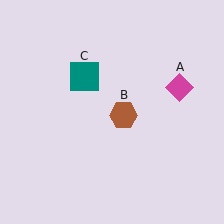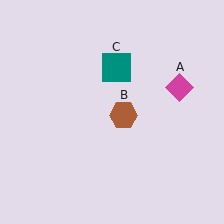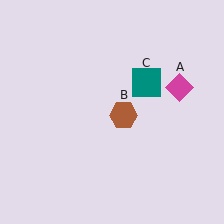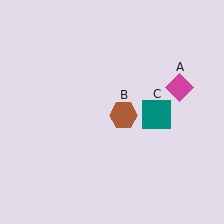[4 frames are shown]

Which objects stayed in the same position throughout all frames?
Magenta diamond (object A) and brown hexagon (object B) remained stationary.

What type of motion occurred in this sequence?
The teal square (object C) rotated clockwise around the center of the scene.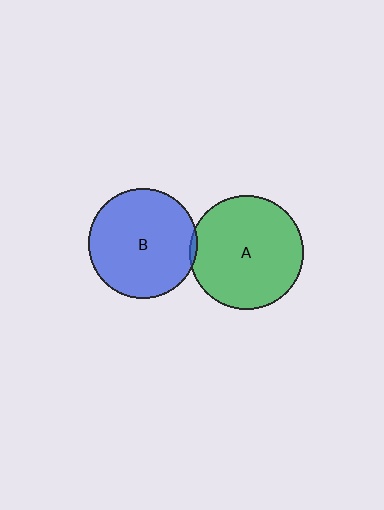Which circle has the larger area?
Circle A (green).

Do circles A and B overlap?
Yes.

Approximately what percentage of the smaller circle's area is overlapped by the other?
Approximately 5%.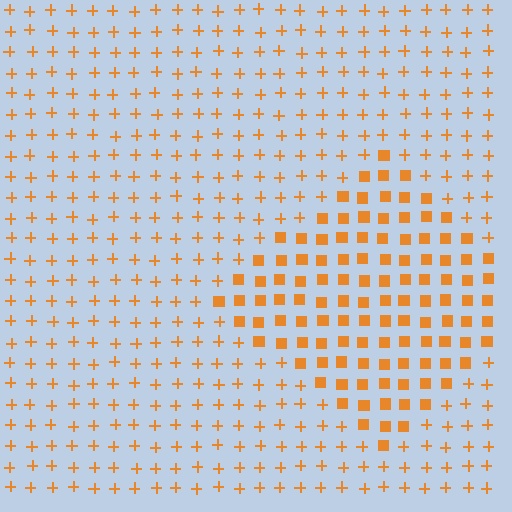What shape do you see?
I see a diamond.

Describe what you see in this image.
The image is filled with small orange elements arranged in a uniform grid. A diamond-shaped region contains squares, while the surrounding area contains plus signs. The boundary is defined purely by the change in element shape.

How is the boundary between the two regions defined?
The boundary is defined by a change in element shape: squares inside vs. plus signs outside. All elements share the same color and spacing.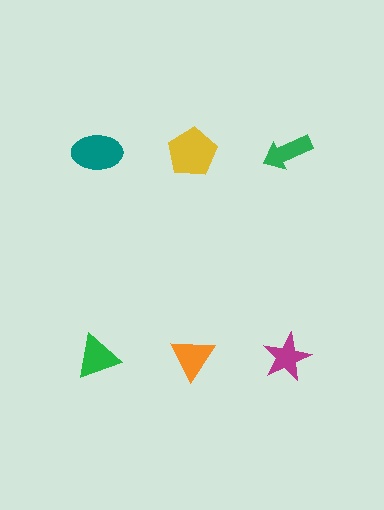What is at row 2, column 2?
An orange triangle.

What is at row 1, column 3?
A green arrow.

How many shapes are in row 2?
3 shapes.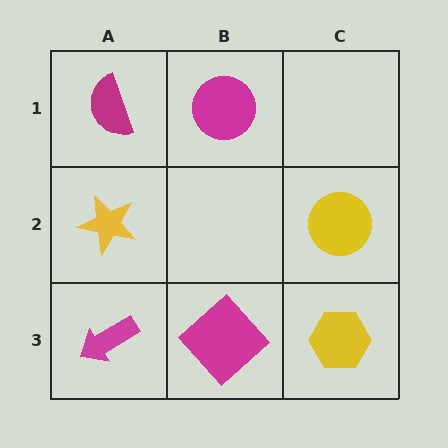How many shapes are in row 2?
2 shapes.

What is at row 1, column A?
A magenta semicircle.